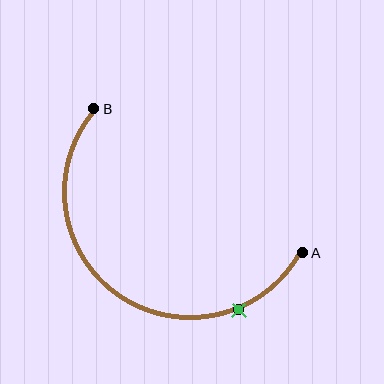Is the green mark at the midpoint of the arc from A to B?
No. The green mark lies on the arc but is closer to endpoint A. The arc midpoint would be at the point on the curve equidistant along the arc from both A and B.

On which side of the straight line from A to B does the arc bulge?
The arc bulges below and to the left of the straight line connecting A and B.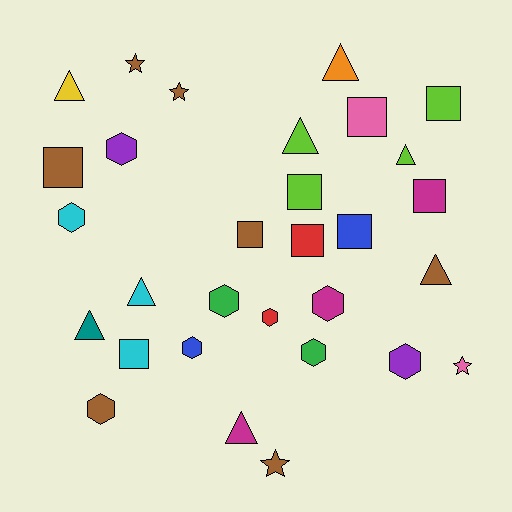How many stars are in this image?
There are 4 stars.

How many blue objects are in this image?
There are 2 blue objects.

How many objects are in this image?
There are 30 objects.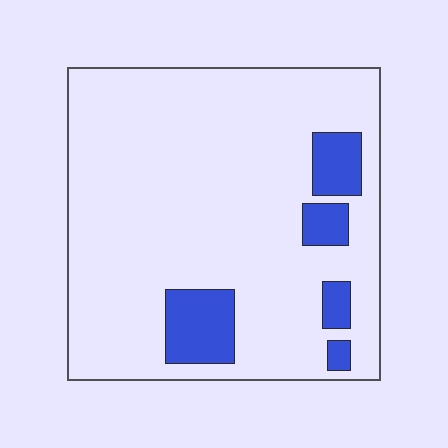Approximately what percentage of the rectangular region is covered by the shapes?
Approximately 15%.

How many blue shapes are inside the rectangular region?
5.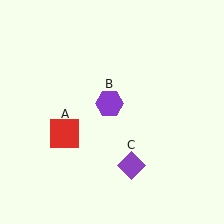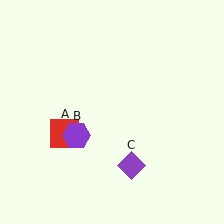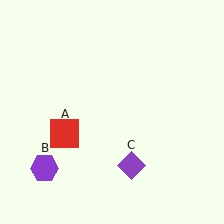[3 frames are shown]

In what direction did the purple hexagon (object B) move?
The purple hexagon (object B) moved down and to the left.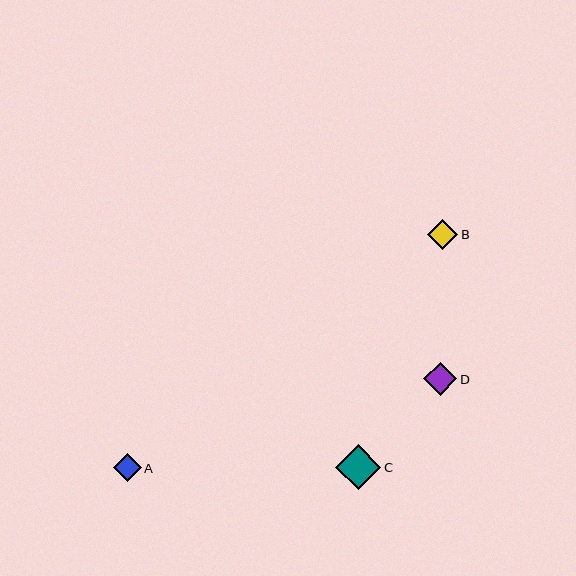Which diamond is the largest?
Diamond C is the largest with a size of approximately 45 pixels.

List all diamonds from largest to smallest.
From largest to smallest: C, D, B, A.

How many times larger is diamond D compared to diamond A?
Diamond D is approximately 1.2 times the size of diamond A.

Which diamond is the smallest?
Diamond A is the smallest with a size of approximately 28 pixels.